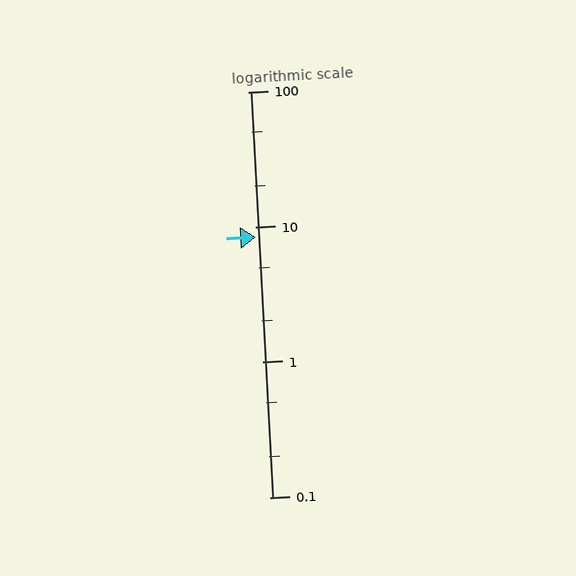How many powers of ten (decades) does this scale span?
The scale spans 3 decades, from 0.1 to 100.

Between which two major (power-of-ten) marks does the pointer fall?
The pointer is between 1 and 10.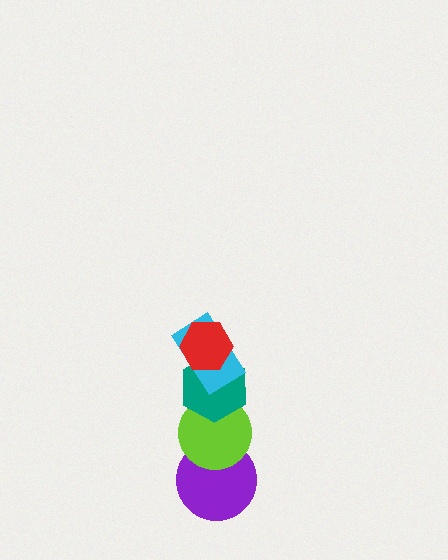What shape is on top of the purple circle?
The lime circle is on top of the purple circle.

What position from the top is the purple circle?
The purple circle is 5th from the top.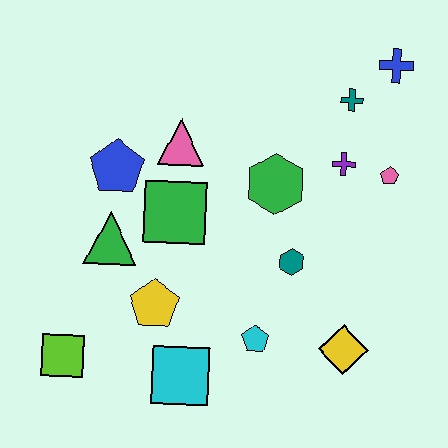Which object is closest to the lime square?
The yellow pentagon is closest to the lime square.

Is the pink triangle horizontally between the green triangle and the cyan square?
Yes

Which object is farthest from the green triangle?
The blue cross is farthest from the green triangle.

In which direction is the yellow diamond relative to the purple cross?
The yellow diamond is below the purple cross.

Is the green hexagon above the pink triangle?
No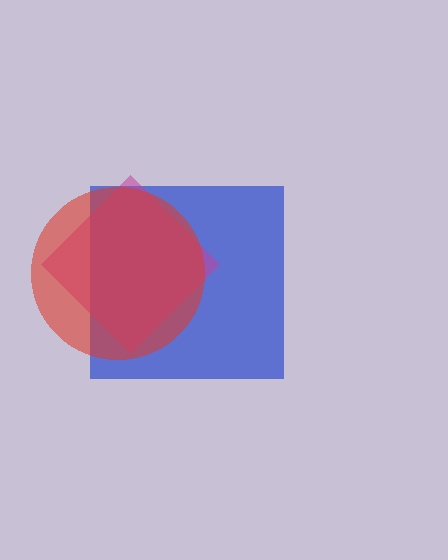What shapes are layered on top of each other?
The layered shapes are: a blue square, a magenta diamond, a red circle.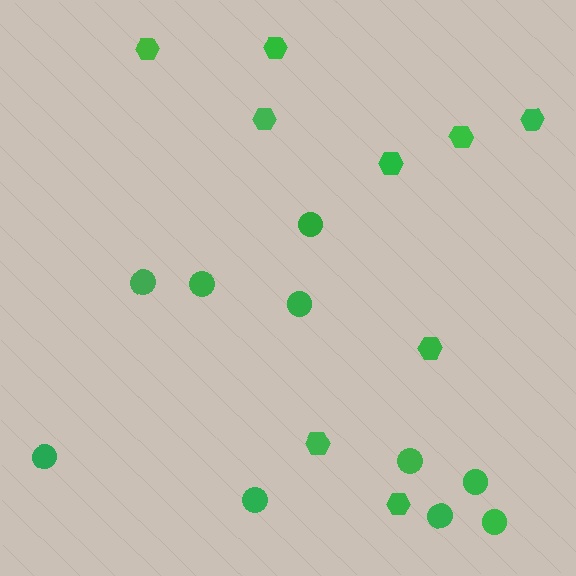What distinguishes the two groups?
There are 2 groups: one group of circles (10) and one group of hexagons (9).